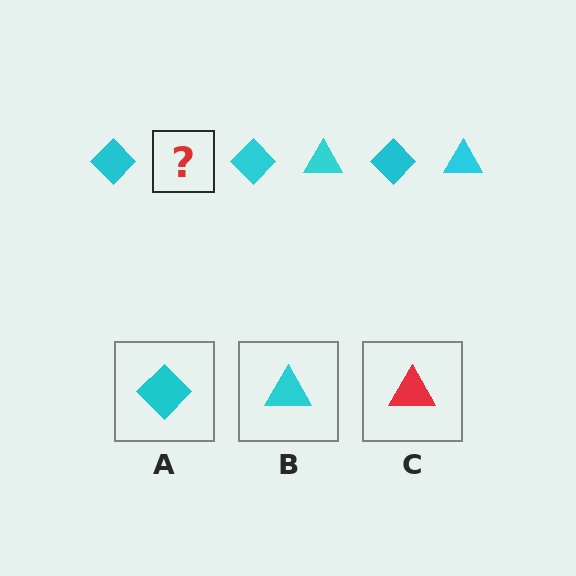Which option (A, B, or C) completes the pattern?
B.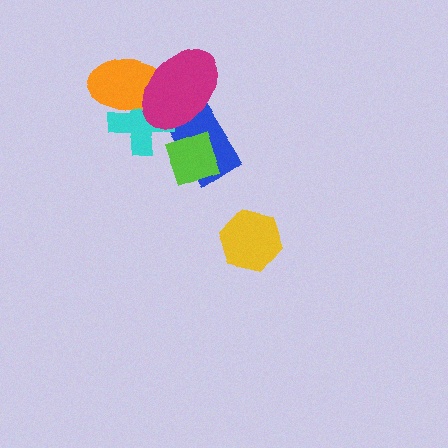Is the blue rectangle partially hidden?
Yes, it is partially covered by another shape.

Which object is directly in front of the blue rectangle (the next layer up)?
The lime diamond is directly in front of the blue rectangle.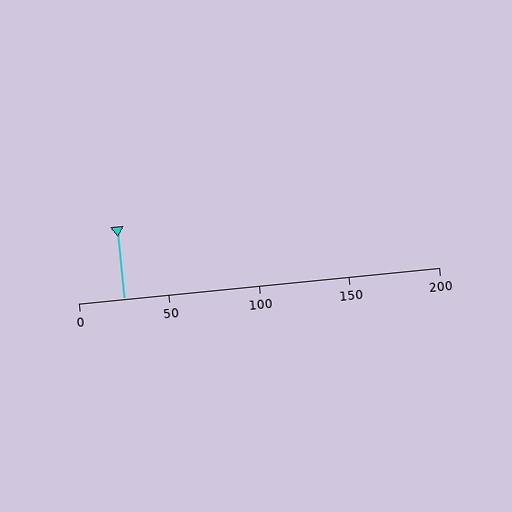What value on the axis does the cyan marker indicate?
The marker indicates approximately 25.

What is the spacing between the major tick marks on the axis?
The major ticks are spaced 50 apart.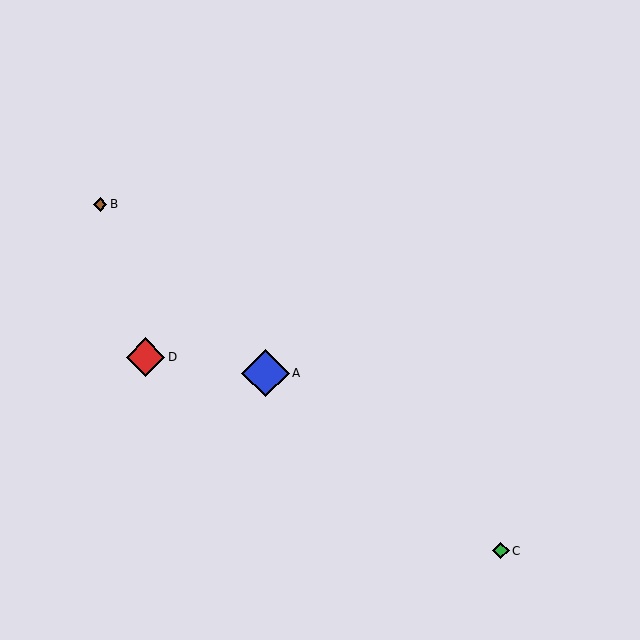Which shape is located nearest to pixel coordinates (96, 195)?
The brown diamond (labeled B) at (100, 204) is nearest to that location.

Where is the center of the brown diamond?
The center of the brown diamond is at (100, 204).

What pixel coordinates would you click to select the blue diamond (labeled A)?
Click at (265, 373) to select the blue diamond A.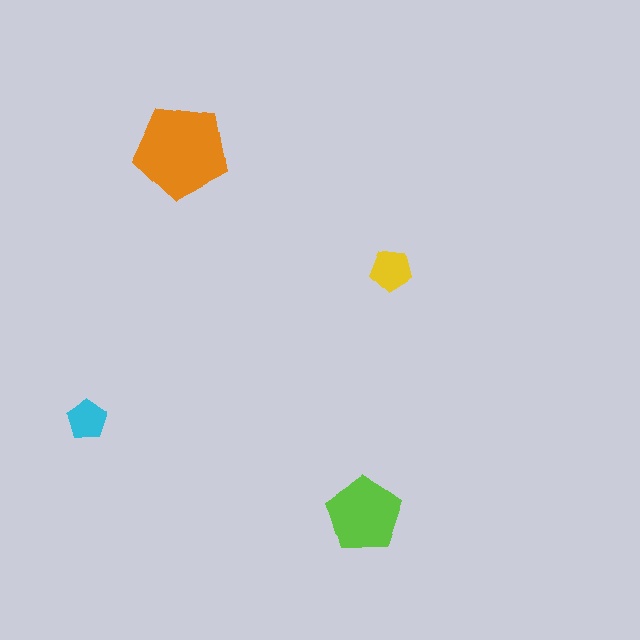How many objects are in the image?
There are 4 objects in the image.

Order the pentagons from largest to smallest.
the orange one, the lime one, the yellow one, the cyan one.